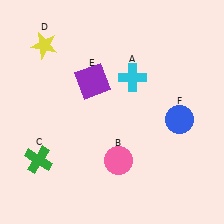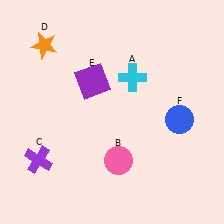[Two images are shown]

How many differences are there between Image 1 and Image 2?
There are 2 differences between the two images.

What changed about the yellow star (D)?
In Image 1, D is yellow. In Image 2, it changed to orange.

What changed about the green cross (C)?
In Image 1, C is green. In Image 2, it changed to purple.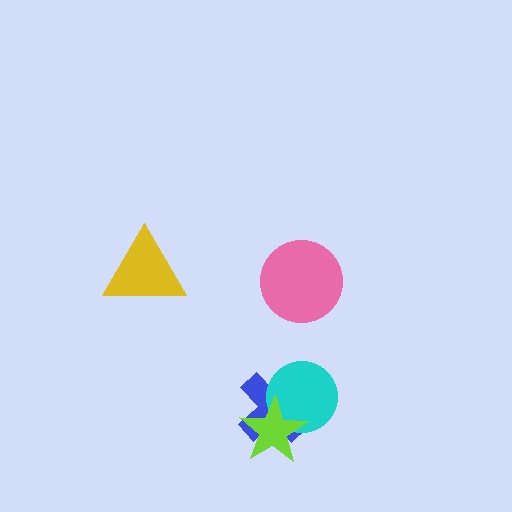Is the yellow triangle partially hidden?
No, no other shape covers it.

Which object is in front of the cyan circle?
The lime star is in front of the cyan circle.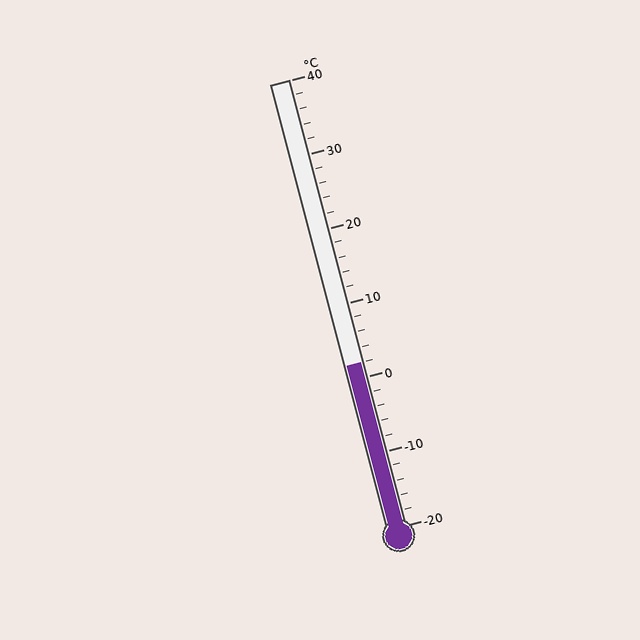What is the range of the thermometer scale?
The thermometer scale ranges from -20°C to 40°C.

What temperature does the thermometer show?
The thermometer shows approximately 2°C.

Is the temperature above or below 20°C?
The temperature is below 20°C.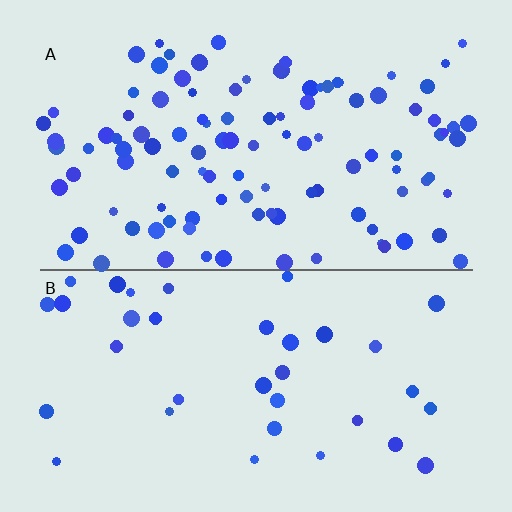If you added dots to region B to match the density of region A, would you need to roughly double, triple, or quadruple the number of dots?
Approximately triple.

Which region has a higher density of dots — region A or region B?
A (the top).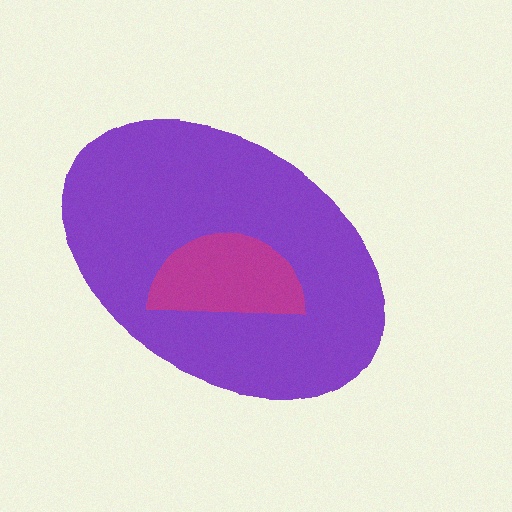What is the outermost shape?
The purple ellipse.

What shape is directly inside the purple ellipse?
The magenta semicircle.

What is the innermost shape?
The magenta semicircle.